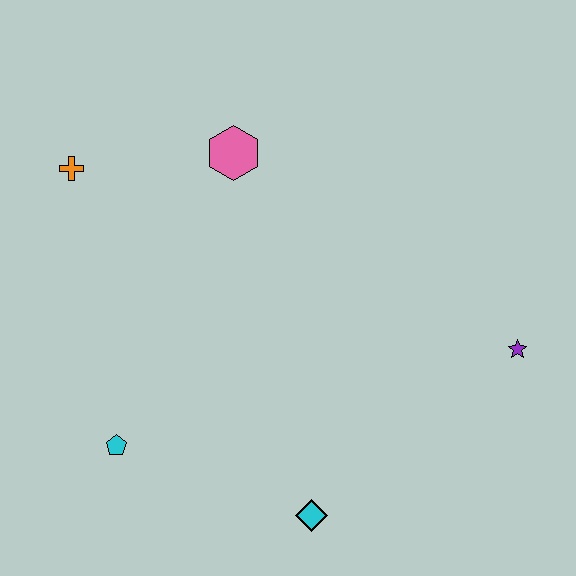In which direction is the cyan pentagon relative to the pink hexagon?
The cyan pentagon is below the pink hexagon.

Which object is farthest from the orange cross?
The purple star is farthest from the orange cross.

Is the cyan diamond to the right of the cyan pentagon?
Yes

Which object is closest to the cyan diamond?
The cyan pentagon is closest to the cyan diamond.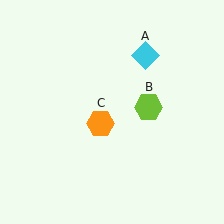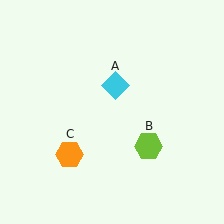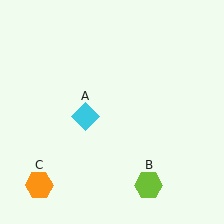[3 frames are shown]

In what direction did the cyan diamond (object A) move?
The cyan diamond (object A) moved down and to the left.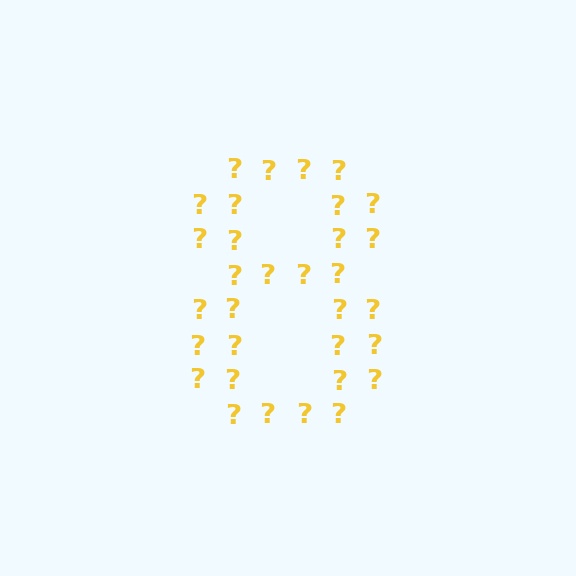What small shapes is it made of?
It is made of small question marks.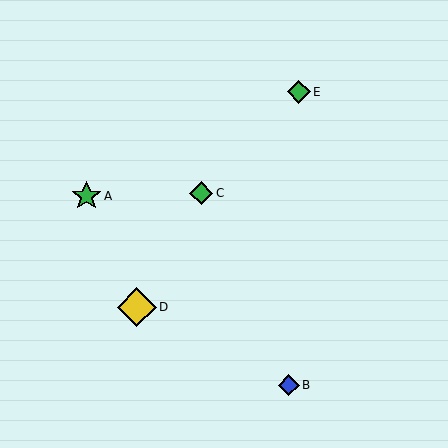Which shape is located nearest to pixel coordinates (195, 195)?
The green diamond (labeled C) at (201, 193) is nearest to that location.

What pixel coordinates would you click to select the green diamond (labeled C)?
Click at (201, 193) to select the green diamond C.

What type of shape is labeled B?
Shape B is a blue diamond.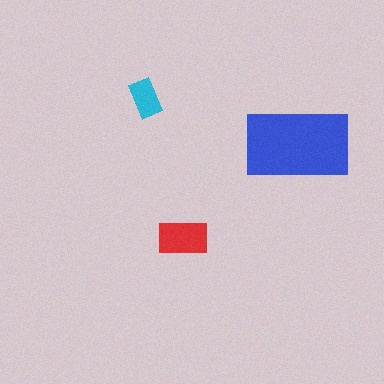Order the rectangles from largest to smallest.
the blue one, the red one, the cyan one.